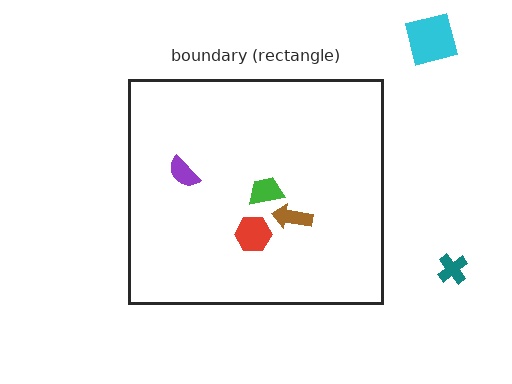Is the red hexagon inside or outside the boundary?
Inside.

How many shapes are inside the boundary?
4 inside, 2 outside.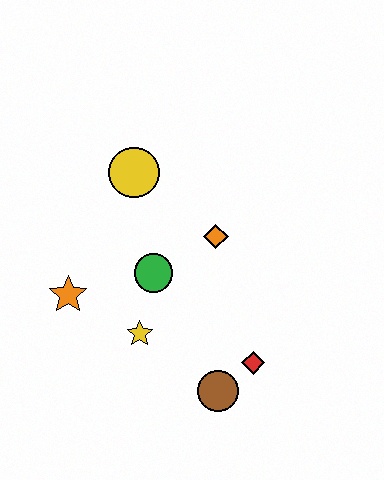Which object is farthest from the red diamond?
The yellow circle is farthest from the red diamond.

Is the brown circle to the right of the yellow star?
Yes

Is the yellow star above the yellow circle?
No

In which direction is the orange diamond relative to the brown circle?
The orange diamond is above the brown circle.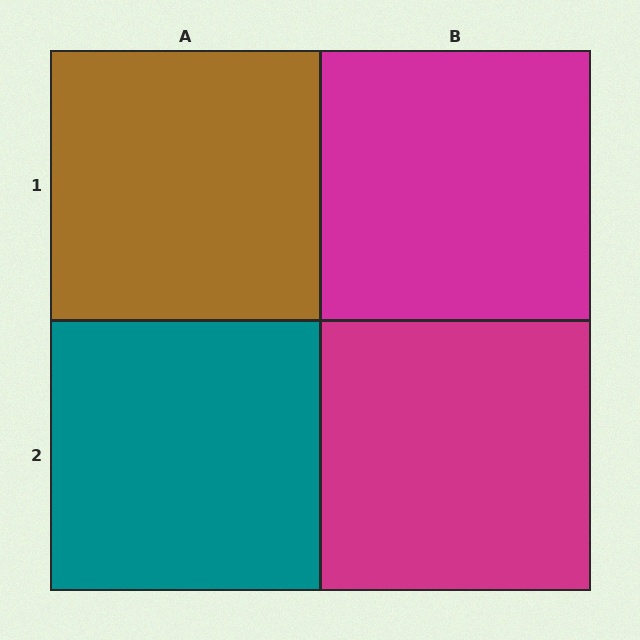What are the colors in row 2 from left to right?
Teal, magenta.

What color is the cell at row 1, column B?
Magenta.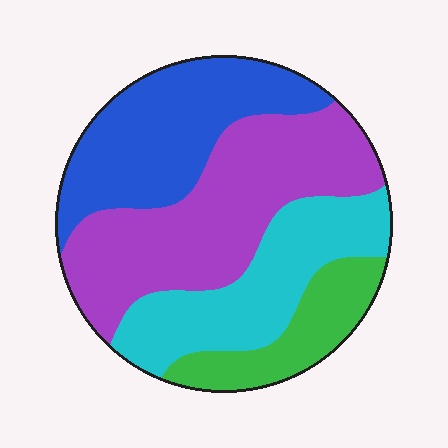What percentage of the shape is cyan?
Cyan covers about 25% of the shape.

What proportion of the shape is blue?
Blue covers roughly 25% of the shape.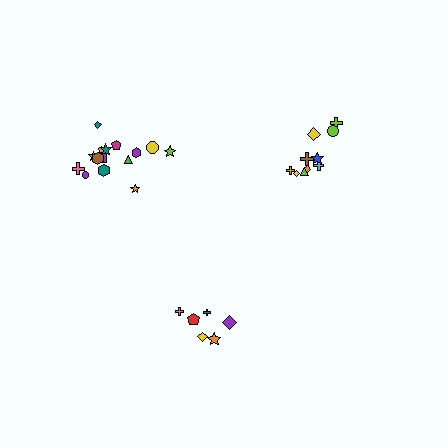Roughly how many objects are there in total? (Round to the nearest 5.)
Roughly 30 objects in total.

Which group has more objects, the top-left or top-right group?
The top-left group.